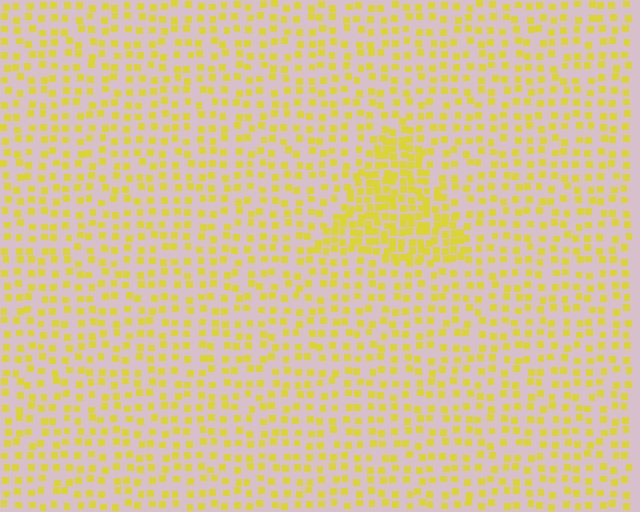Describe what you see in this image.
The image contains small yellow elements arranged at two different densities. A triangle-shaped region is visible where the elements are more densely packed than the surrounding area.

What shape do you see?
I see a triangle.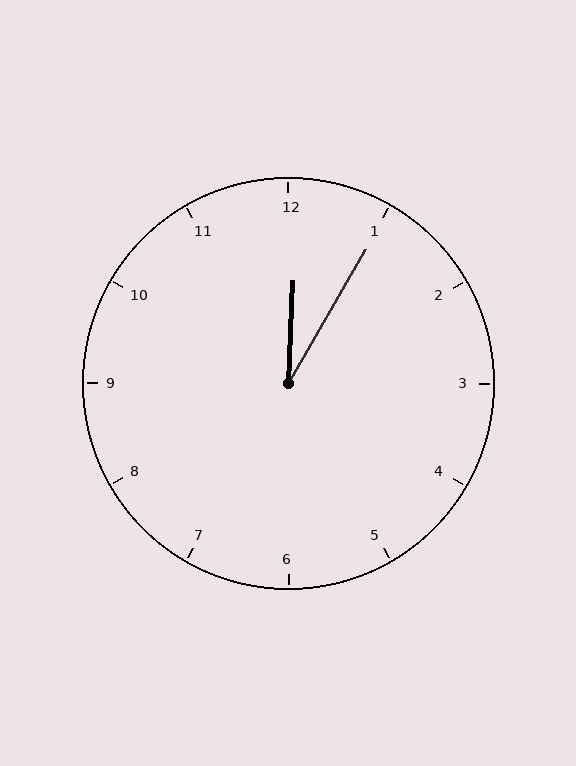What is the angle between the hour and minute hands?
Approximately 28 degrees.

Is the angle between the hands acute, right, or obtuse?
It is acute.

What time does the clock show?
12:05.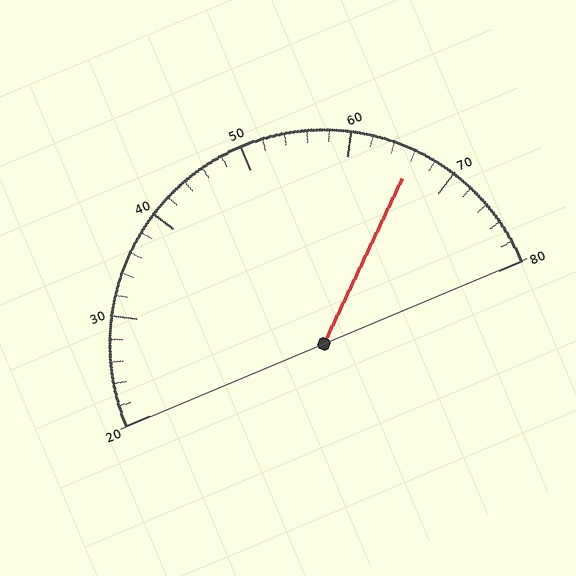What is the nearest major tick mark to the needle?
The nearest major tick mark is 70.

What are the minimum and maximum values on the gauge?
The gauge ranges from 20 to 80.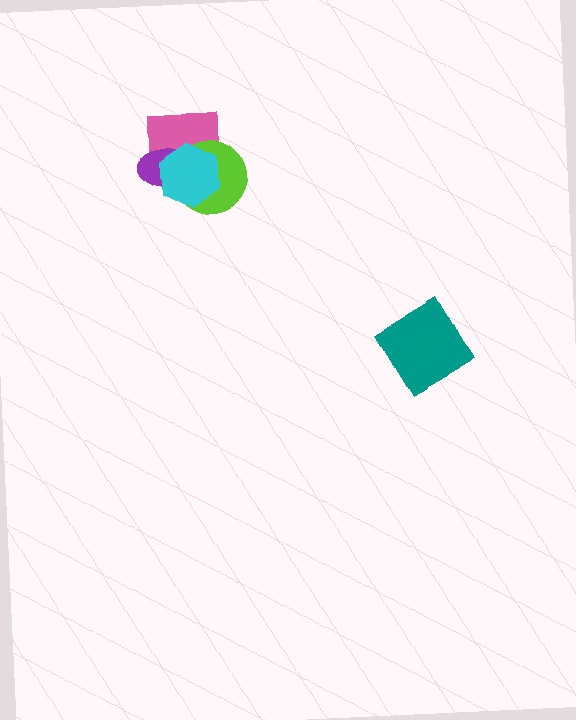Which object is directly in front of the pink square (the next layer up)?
The purple ellipse is directly in front of the pink square.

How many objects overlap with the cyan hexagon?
3 objects overlap with the cyan hexagon.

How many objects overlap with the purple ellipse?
3 objects overlap with the purple ellipse.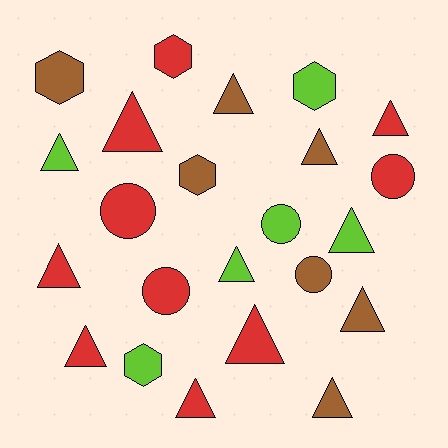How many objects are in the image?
There are 23 objects.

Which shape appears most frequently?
Triangle, with 13 objects.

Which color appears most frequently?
Red, with 10 objects.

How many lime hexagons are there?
There are 2 lime hexagons.